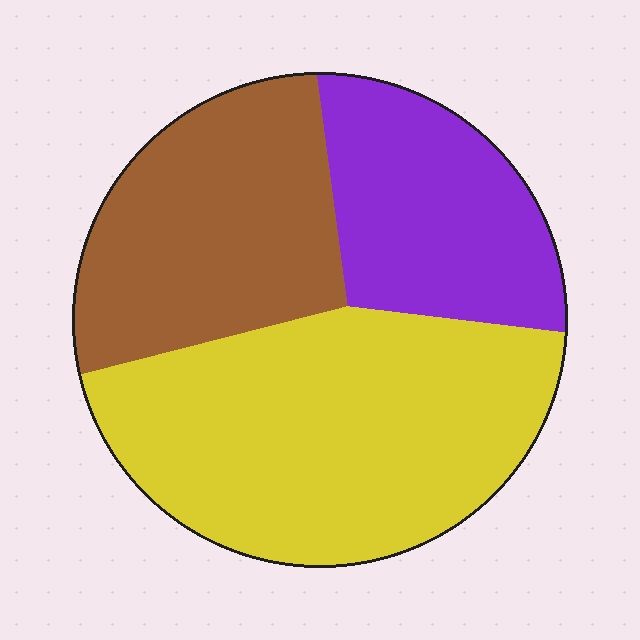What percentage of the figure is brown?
Brown covers 30% of the figure.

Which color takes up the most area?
Yellow, at roughly 45%.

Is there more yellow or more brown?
Yellow.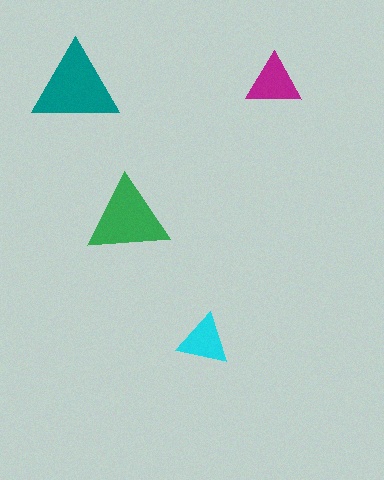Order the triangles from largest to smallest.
the teal one, the green one, the magenta one, the cyan one.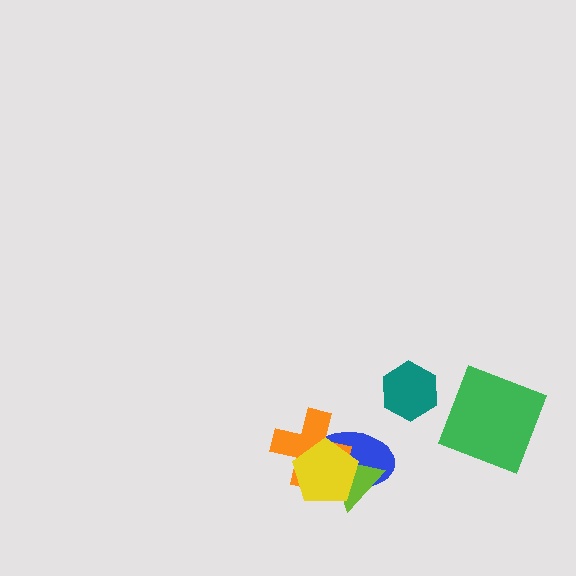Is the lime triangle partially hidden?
Yes, it is partially covered by another shape.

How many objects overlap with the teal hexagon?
0 objects overlap with the teal hexagon.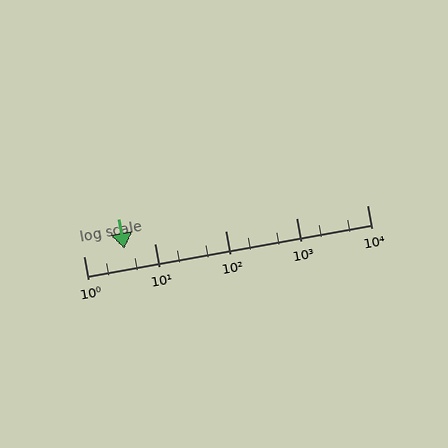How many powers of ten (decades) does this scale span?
The scale spans 4 decades, from 1 to 10000.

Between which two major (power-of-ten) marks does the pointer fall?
The pointer is between 1 and 10.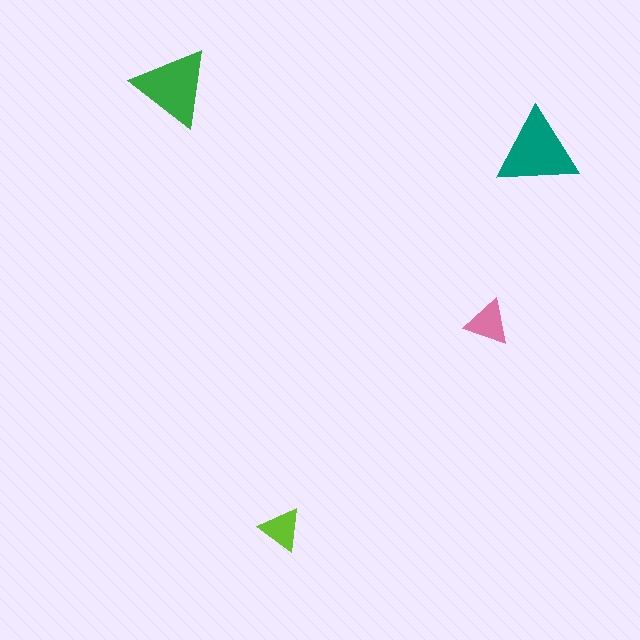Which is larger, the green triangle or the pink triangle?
The green one.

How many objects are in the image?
There are 4 objects in the image.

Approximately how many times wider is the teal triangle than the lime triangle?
About 2 times wider.